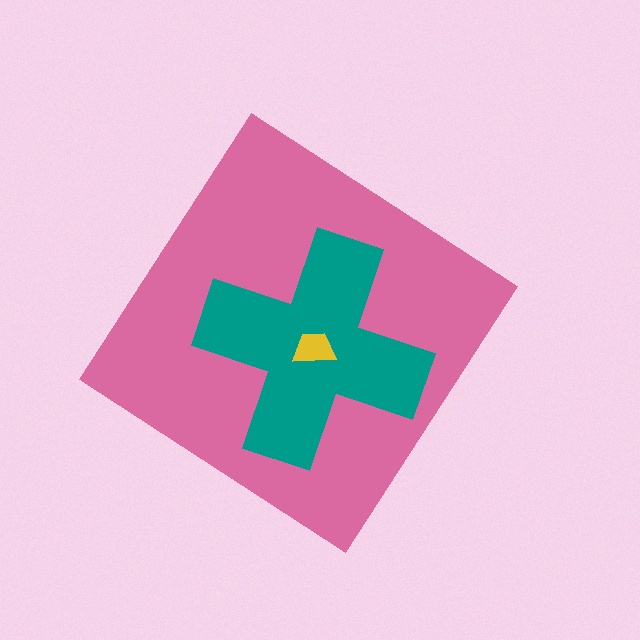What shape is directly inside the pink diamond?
The teal cross.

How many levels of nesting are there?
3.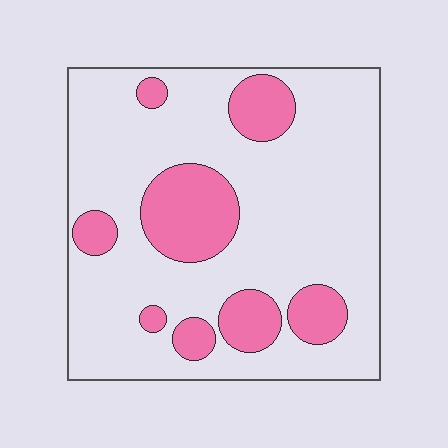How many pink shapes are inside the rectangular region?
8.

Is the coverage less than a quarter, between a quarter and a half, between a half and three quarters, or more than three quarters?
Less than a quarter.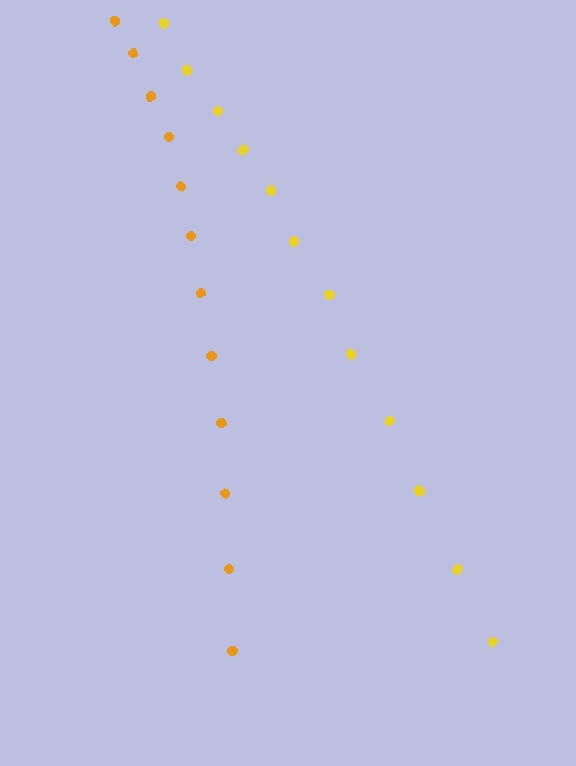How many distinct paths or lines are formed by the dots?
There are 2 distinct paths.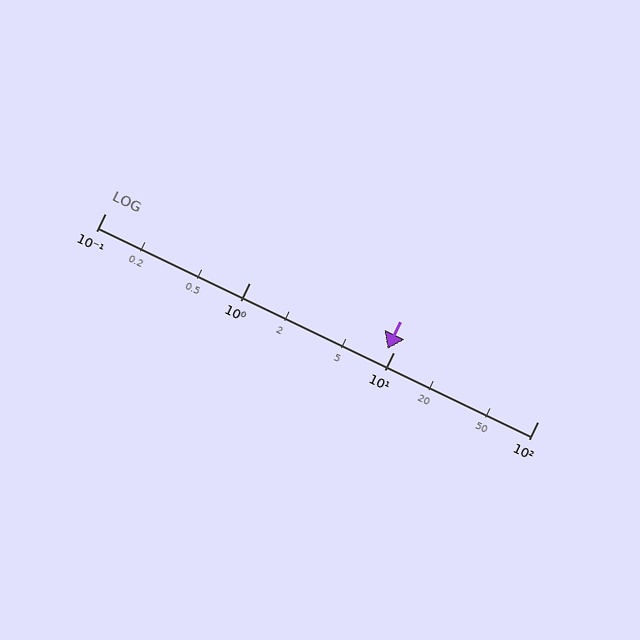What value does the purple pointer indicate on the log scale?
The pointer indicates approximately 9.1.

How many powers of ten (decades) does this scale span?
The scale spans 3 decades, from 0.1 to 100.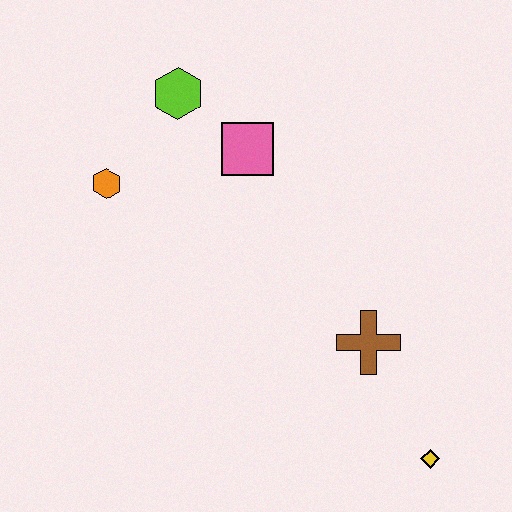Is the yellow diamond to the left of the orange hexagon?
No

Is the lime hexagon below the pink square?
No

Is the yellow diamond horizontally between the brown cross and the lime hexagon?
No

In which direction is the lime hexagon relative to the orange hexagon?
The lime hexagon is above the orange hexagon.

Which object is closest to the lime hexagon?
The pink square is closest to the lime hexagon.